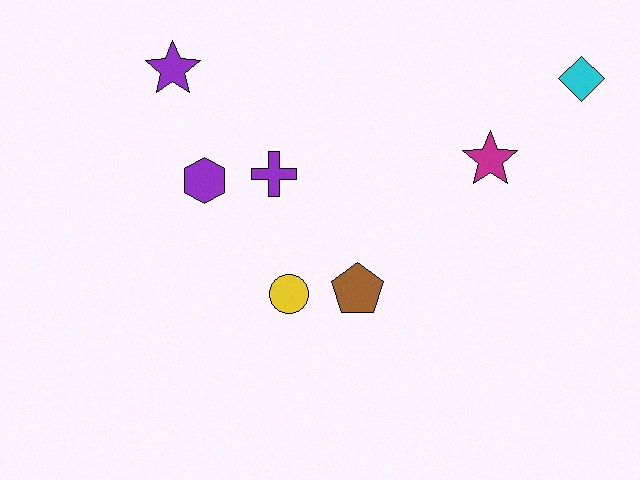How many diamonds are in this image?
There is 1 diamond.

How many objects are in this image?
There are 7 objects.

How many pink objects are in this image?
There are no pink objects.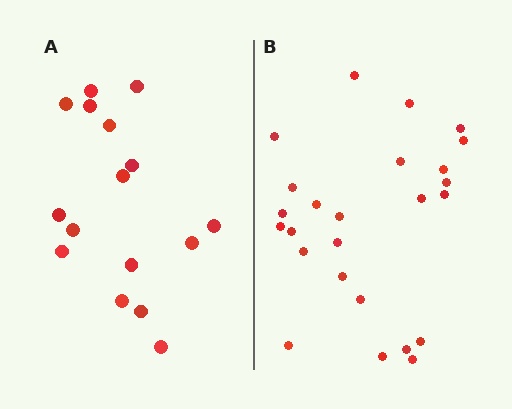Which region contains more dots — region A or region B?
Region B (the right region) has more dots.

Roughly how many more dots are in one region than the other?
Region B has roughly 8 or so more dots than region A.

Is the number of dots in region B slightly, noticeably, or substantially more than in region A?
Region B has substantially more. The ratio is roughly 1.6 to 1.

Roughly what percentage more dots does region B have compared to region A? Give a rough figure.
About 55% more.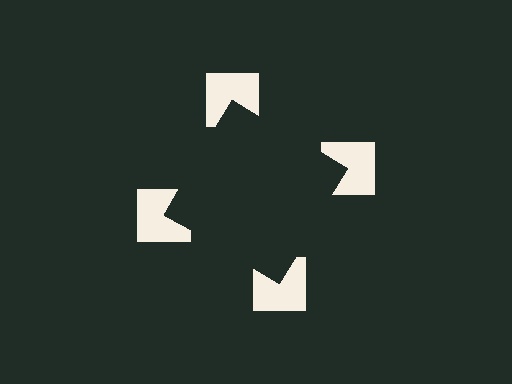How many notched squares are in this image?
There are 4 — one at each vertex of the illusory square.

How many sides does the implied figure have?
4 sides.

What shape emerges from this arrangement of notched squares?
An illusory square — its edges are inferred from the aligned wedge cuts in the notched squares, not physically drawn.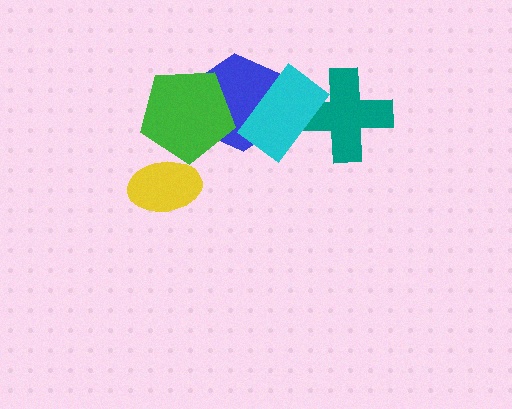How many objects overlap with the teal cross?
1 object overlaps with the teal cross.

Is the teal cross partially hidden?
Yes, it is partially covered by another shape.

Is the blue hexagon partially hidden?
Yes, it is partially covered by another shape.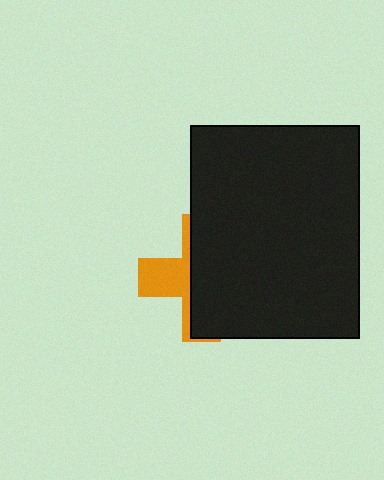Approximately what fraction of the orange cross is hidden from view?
Roughly 67% of the orange cross is hidden behind the black rectangle.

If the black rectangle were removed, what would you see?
You would see the complete orange cross.